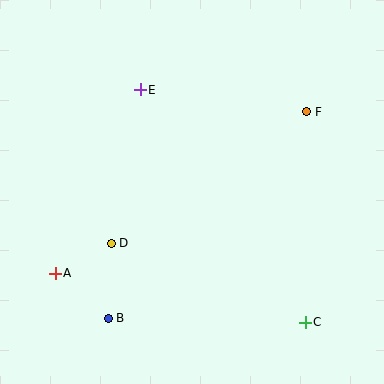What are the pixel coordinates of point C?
Point C is at (305, 322).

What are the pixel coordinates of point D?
Point D is at (111, 243).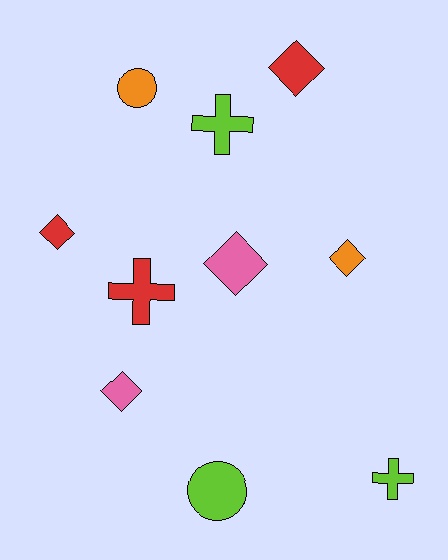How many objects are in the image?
There are 10 objects.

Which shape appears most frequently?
Diamond, with 5 objects.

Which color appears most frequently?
Lime, with 3 objects.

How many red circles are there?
There are no red circles.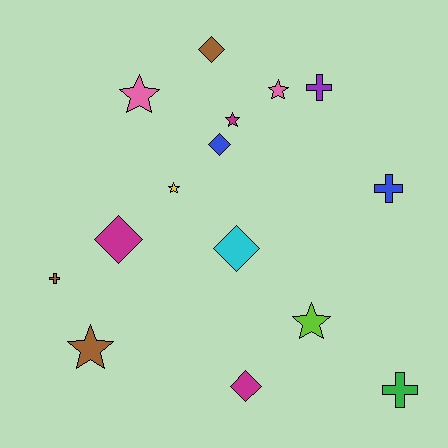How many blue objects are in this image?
There are 2 blue objects.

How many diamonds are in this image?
There are 5 diamonds.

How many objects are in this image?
There are 15 objects.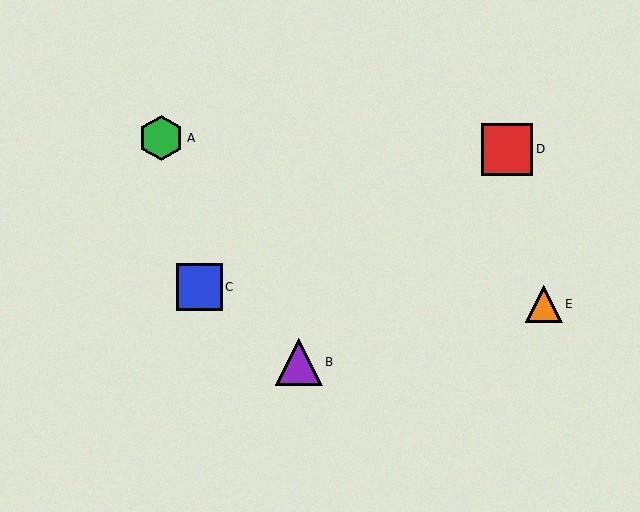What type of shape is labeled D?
Shape D is a red square.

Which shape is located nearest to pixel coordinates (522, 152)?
The red square (labeled D) at (507, 149) is nearest to that location.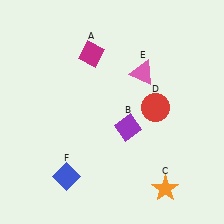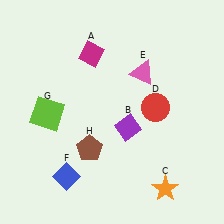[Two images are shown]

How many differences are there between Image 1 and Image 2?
There are 2 differences between the two images.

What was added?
A lime square (G), a brown pentagon (H) were added in Image 2.